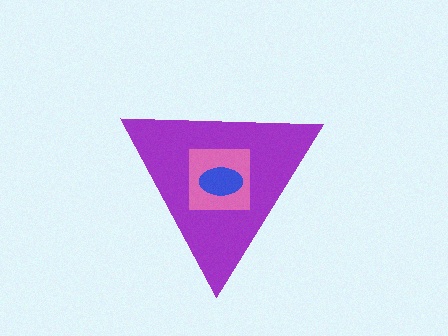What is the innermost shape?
The blue ellipse.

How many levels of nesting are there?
3.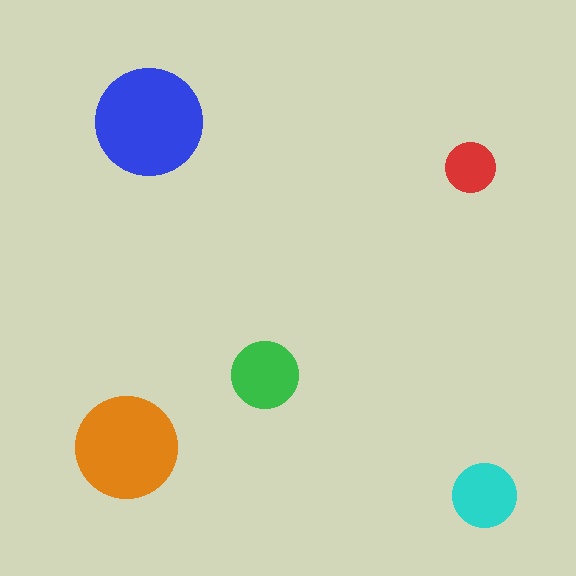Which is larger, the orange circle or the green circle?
The orange one.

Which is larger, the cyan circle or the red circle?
The cyan one.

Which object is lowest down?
The cyan circle is bottommost.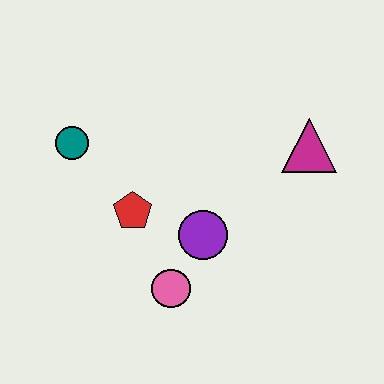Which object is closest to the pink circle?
The purple circle is closest to the pink circle.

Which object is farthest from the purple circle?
The teal circle is farthest from the purple circle.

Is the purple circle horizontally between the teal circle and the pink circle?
No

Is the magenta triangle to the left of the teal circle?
No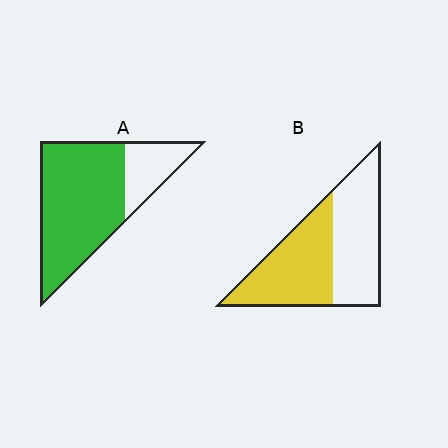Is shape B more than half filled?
Roughly half.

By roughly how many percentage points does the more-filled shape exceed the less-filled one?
By roughly 25 percentage points (A over B).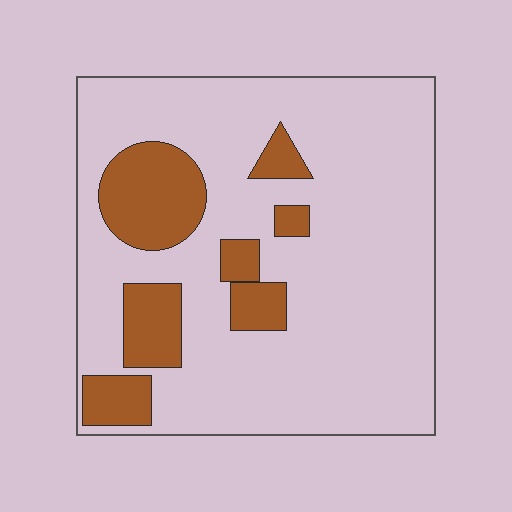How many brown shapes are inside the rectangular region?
7.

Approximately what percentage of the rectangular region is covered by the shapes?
Approximately 20%.